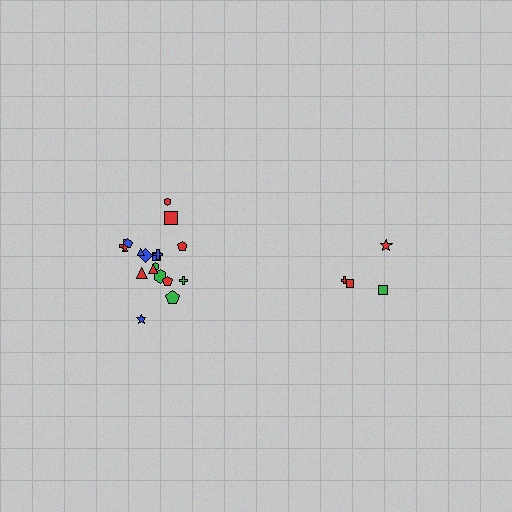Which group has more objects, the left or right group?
The left group.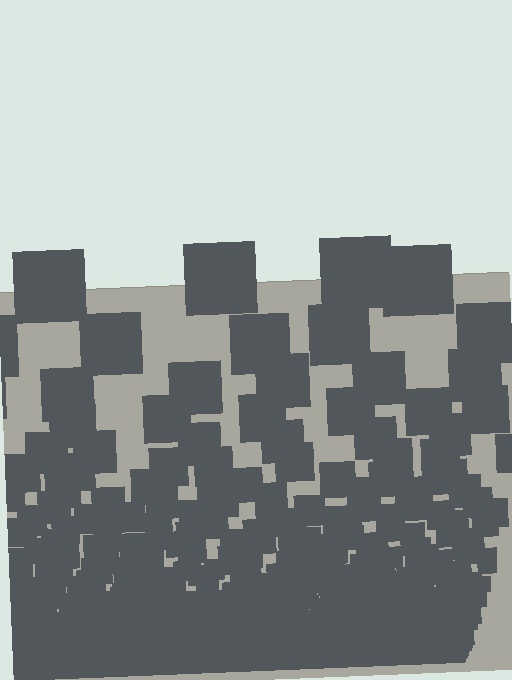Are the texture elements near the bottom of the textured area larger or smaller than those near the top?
Smaller. The gradient is inverted — elements near the bottom are smaller and denser.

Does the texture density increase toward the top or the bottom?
Density increases toward the bottom.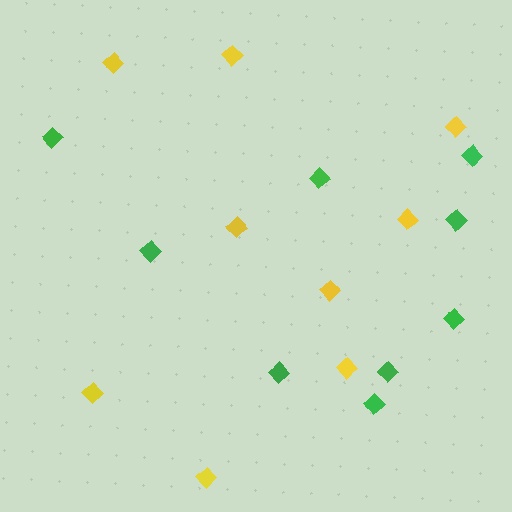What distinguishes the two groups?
There are 2 groups: one group of yellow diamonds (9) and one group of green diamonds (9).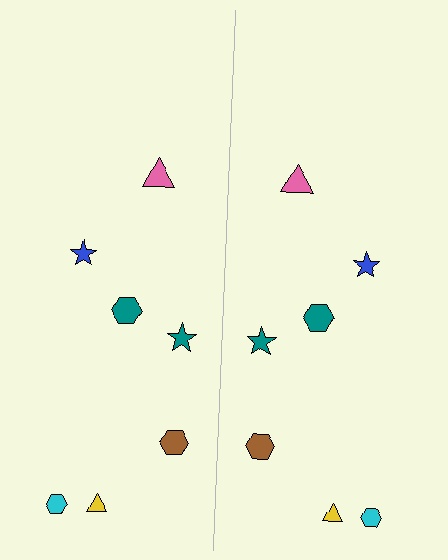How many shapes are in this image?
There are 14 shapes in this image.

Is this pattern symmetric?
Yes, this pattern has bilateral (reflection) symmetry.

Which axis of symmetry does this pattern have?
The pattern has a vertical axis of symmetry running through the center of the image.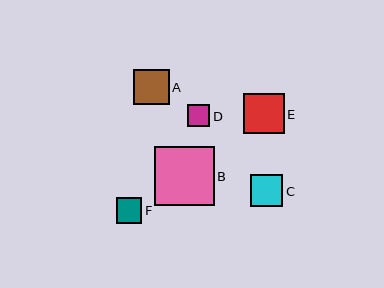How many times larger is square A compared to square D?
Square A is approximately 1.6 times the size of square D.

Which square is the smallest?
Square D is the smallest with a size of approximately 22 pixels.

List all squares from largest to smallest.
From largest to smallest: B, E, A, C, F, D.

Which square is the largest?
Square B is the largest with a size of approximately 59 pixels.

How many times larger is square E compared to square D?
Square E is approximately 1.8 times the size of square D.